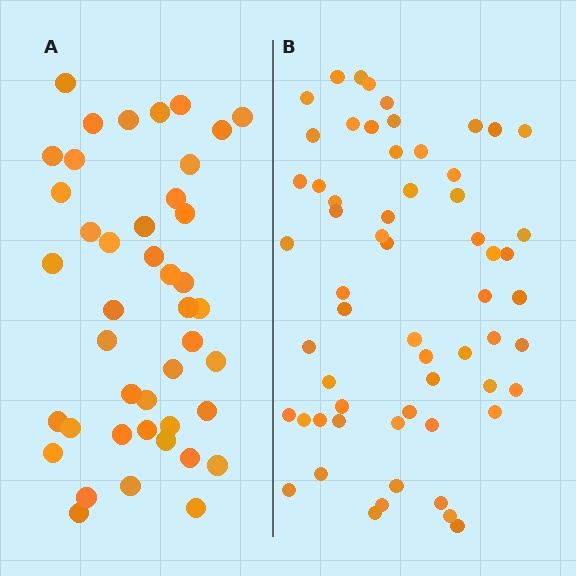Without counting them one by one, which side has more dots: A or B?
Region B (the right region) has more dots.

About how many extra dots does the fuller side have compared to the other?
Region B has approximately 15 more dots than region A.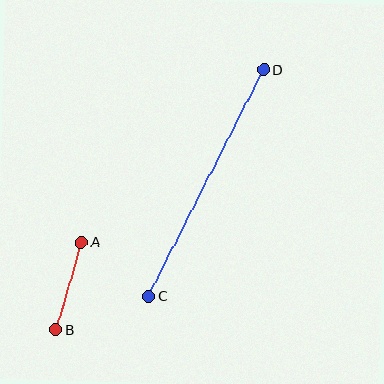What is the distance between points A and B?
The distance is approximately 91 pixels.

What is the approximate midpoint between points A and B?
The midpoint is at approximately (69, 286) pixels.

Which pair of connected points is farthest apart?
Points C and D are farthest apart.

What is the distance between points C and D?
The distance is approximately 254 pixels.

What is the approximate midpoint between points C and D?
The midpoint is at approximately (206, 183) pixels.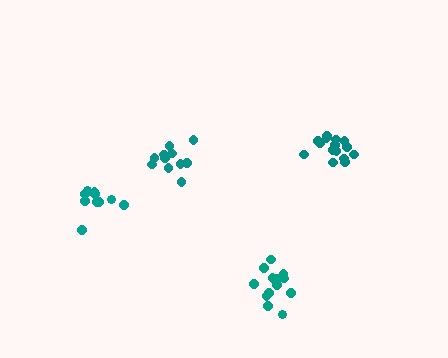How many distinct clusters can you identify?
There are 4 distinct clusters.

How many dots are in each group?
Group 1: 16 dots, Group 2: 11 dots, Group 3: 10 dots, Group 4: 13 dots (50 total).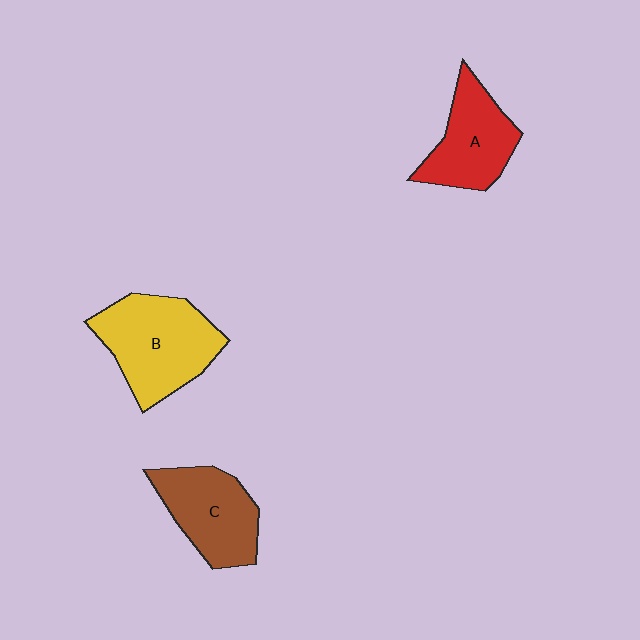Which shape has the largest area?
Shape B (yellow).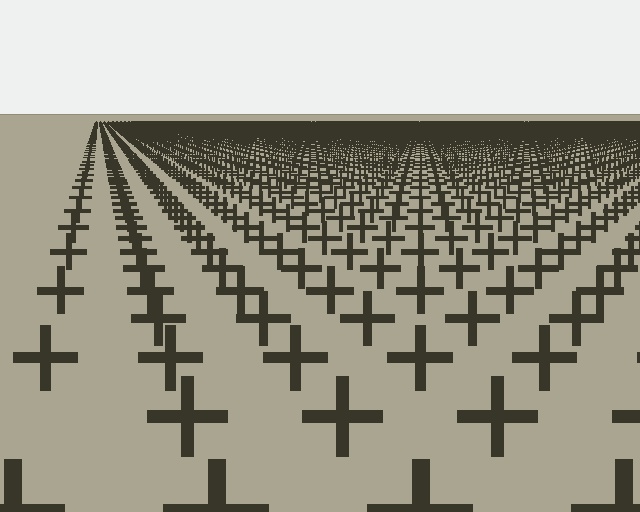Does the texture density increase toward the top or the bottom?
Density increases toward the top.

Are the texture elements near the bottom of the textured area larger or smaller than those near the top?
Larger. Near the bottom, elements are closer to the viewer and appear at a bigger on-screen size.